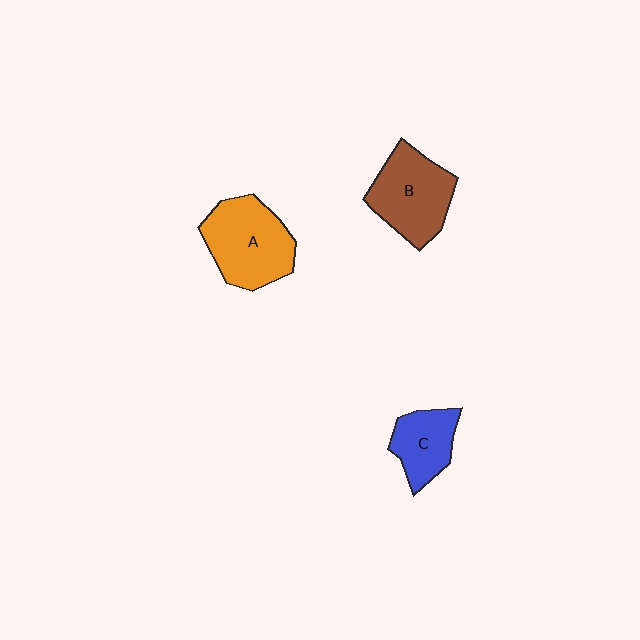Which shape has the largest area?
Shape A (orange).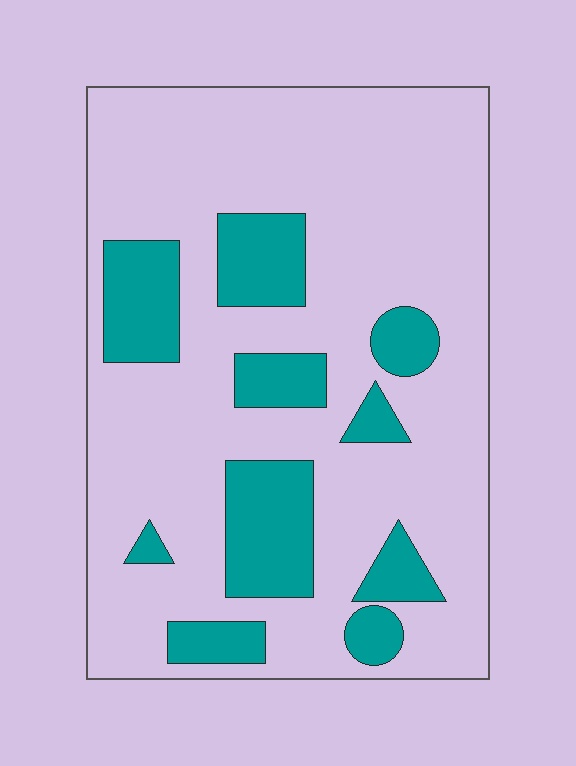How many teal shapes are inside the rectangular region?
10.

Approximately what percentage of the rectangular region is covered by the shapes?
Approximately 20%.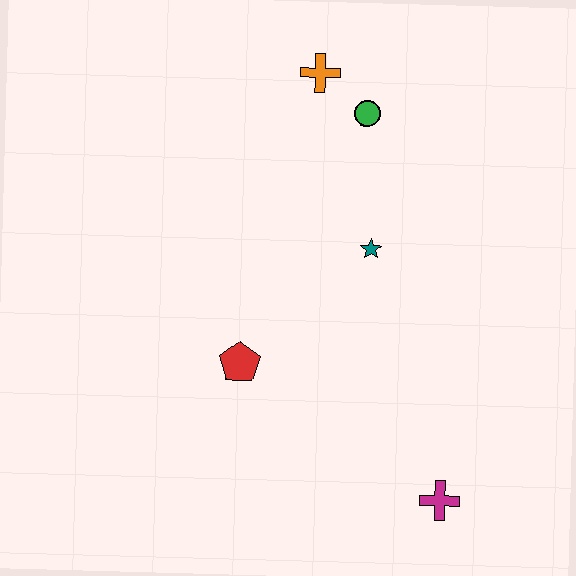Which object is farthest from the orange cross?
The magenta cross is farthest from the orange cross.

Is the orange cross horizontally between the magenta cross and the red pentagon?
Yes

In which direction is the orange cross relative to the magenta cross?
The orange cross is above the magenta cross.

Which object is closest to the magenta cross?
The red pentagon is closest to the magenta cross.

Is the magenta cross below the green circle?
Yes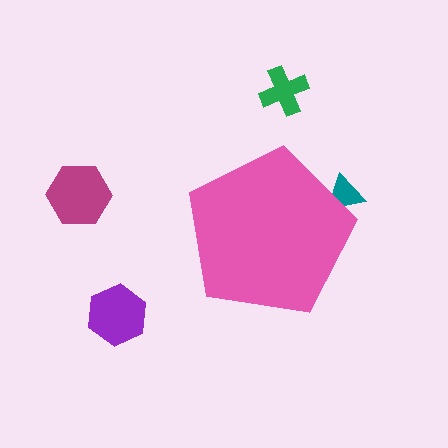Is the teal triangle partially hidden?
Yes, the teal triangle is partially hidden behind the pink pentagon.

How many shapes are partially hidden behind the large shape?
1 shape is partially hidden.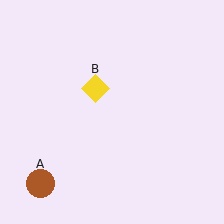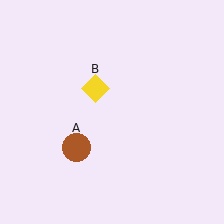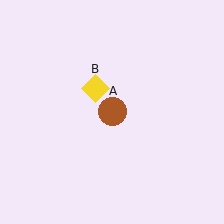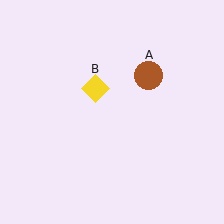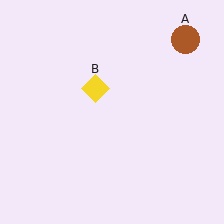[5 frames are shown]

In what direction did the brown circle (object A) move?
The brown circle (object A) moved up and to the right.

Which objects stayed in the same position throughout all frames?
Yellow diamond (object B) remained stationary.